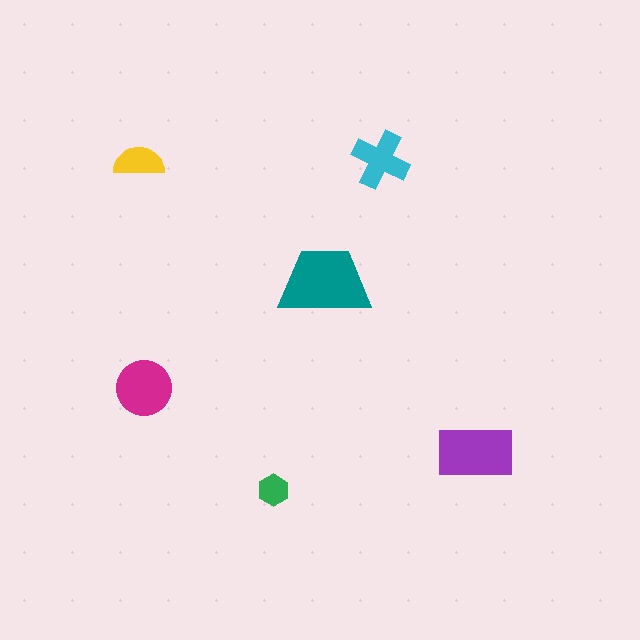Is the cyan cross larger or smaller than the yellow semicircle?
Larger.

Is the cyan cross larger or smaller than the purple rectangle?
Smaller.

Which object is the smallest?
The green hexagon.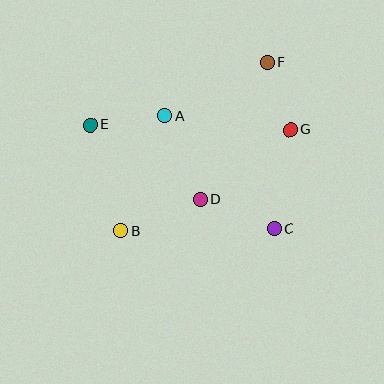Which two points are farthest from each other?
Points B and F are farthest from each other.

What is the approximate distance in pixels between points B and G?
The distance between B and G is approximately 197 pixels.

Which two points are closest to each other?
Points F and G are closest to each other.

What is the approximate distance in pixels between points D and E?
The distance between D and E is approximately 133 pixels.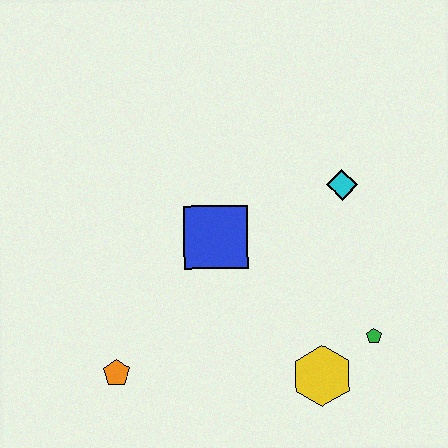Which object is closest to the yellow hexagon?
The green pentagon is closest to the yellow hexagon.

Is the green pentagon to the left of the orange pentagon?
No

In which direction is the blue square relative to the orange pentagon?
The blue square is above the orange pentagon.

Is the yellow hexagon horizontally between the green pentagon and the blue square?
Yes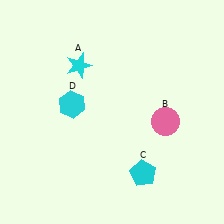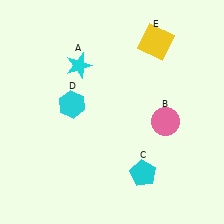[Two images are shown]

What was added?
A yellow square (E) was added in Image 2.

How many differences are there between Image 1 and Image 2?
There is 1 difference between the two images.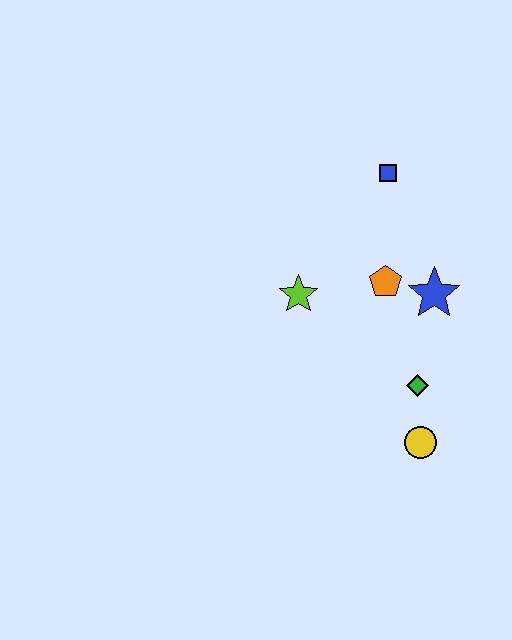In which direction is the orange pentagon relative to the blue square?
The orange pentagon is below the blue square.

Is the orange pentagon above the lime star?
Yes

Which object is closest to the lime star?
The orange pentagon is closest to the lime star.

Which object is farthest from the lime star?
The yellow circle is farthest from the lime star.